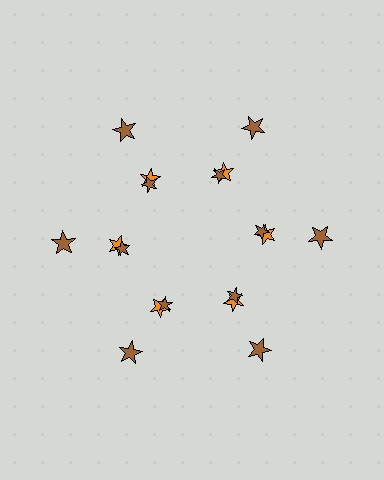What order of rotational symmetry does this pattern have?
This pattern has 6-fold rotational symmetry.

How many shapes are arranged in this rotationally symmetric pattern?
There are 18 shapes, arranged in 6 groups of 3.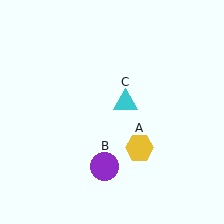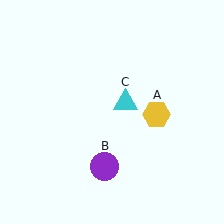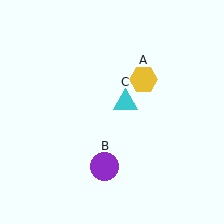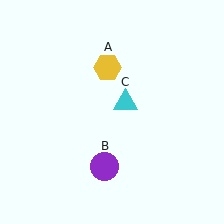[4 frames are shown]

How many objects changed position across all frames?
1 object changed position: yellow hexagon (object A).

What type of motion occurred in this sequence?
The yellow hexagon (object A) rotated counterclockwise around the center of the scene.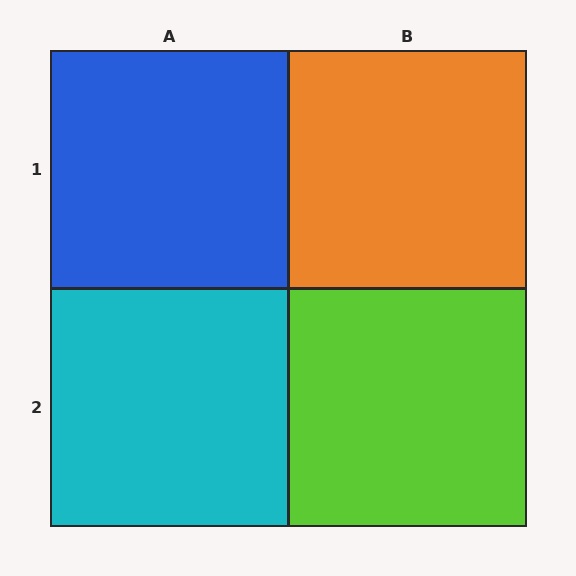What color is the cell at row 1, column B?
Orange.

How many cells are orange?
1 cell is orange.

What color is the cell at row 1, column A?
Blue.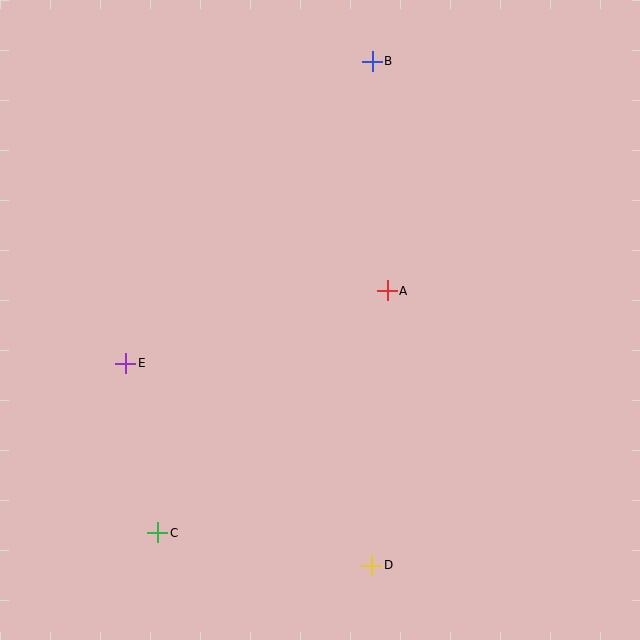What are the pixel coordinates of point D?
Point D is at (372, 565).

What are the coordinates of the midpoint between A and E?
The midpoint between A and E is at (257, 327).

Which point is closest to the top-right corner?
Point B is closest to the top-right corner.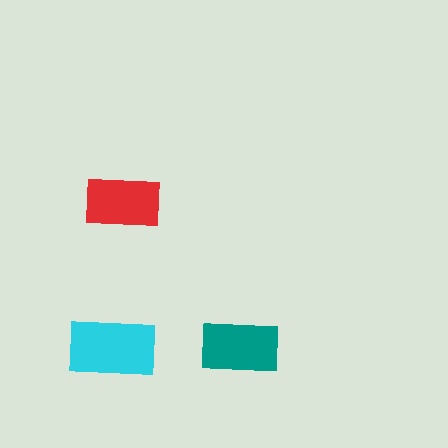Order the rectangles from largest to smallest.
the cyan one, the teal one, the red one.